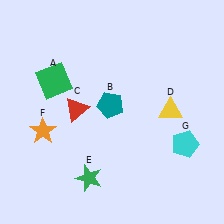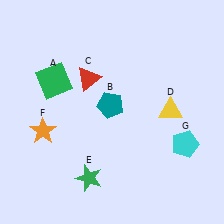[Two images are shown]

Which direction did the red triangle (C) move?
The red triangle (C) moved up.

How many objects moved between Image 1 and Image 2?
1 object moved between the two images.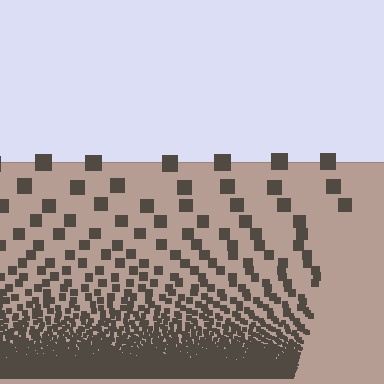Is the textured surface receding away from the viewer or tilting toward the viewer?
The surface appears to tilt toward the viewer. Texture elements get larger and sparser toward the top.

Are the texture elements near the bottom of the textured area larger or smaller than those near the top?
Smaller. The gradient is inverted — elements near the bottom are smaller and denser.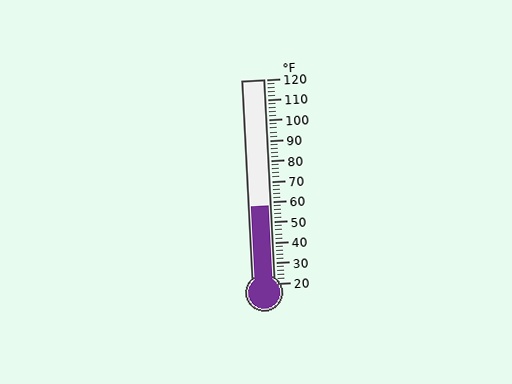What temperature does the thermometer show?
The thermometer shows approximately 58°F.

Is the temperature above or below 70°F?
The temperature is below 70°F.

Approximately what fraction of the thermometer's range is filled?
The thermometer is filled to approximately 40% of its range.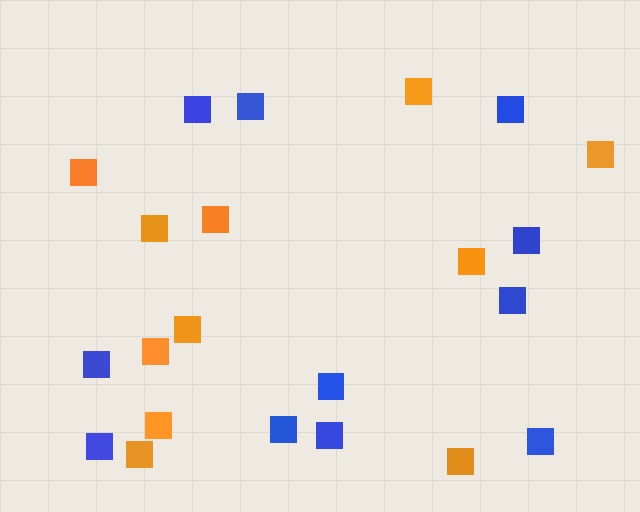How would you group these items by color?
There are 2 groups: one group of blue squares (11) and one group of orange squares (11).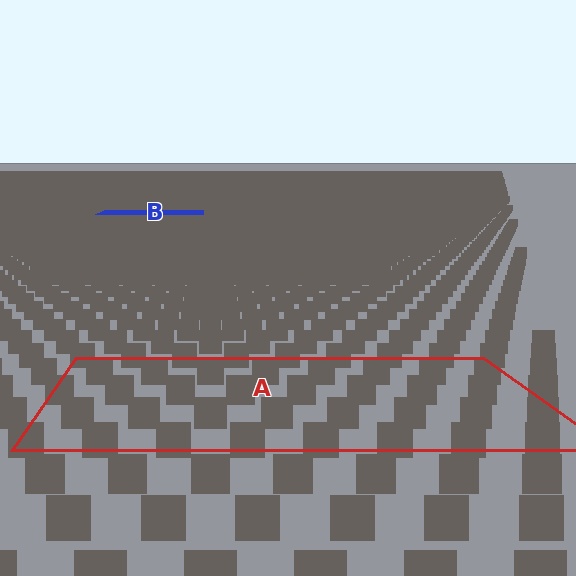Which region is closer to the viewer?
Region A is closer. The texture elements there are larger and more spread out.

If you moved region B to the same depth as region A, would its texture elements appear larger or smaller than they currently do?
They would appear larger. At a closer depth, the same texture elements are projected at a bigger on-screen size.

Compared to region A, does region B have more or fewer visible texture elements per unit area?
Region B has more texture elements per unit area — they are packed more densely because it is farther away.